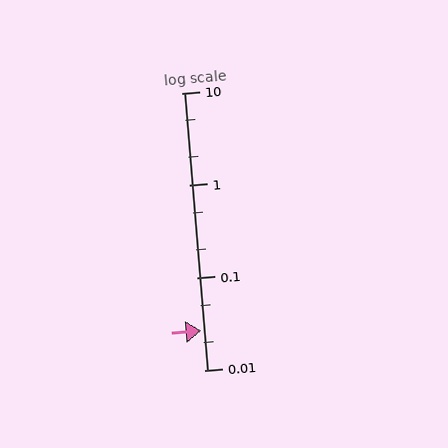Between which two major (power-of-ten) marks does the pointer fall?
The pointer is between 0.01 and 0.1.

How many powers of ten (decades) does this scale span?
The scale spans 3 decades, from 0.01 to 10.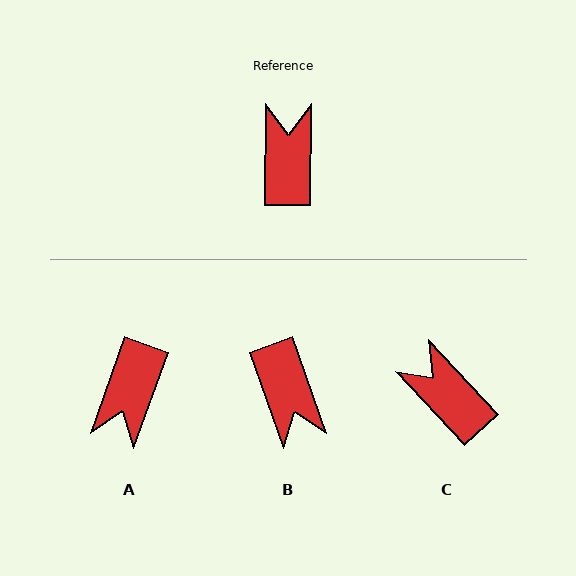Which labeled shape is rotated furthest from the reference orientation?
A, about 161 degrees away.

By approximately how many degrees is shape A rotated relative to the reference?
Approximately 161 degrees counter-clockwise.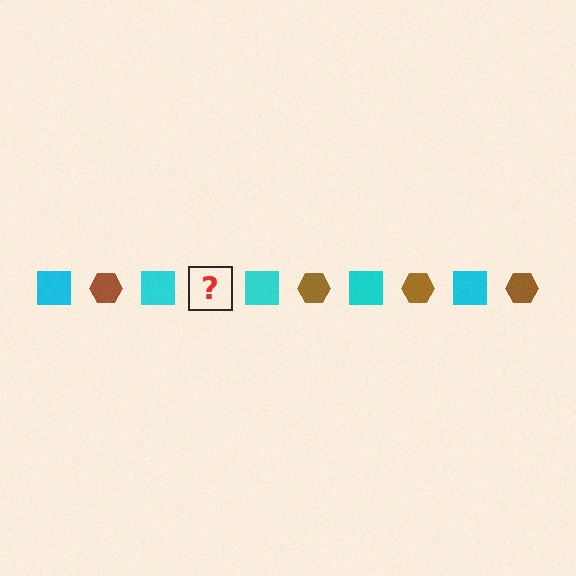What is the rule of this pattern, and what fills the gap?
The rule is that the pattern alternates between cyan square and brown hexagon. The gap should be filled with a brown hexagon.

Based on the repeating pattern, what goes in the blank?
The blank should be a brown hexagon.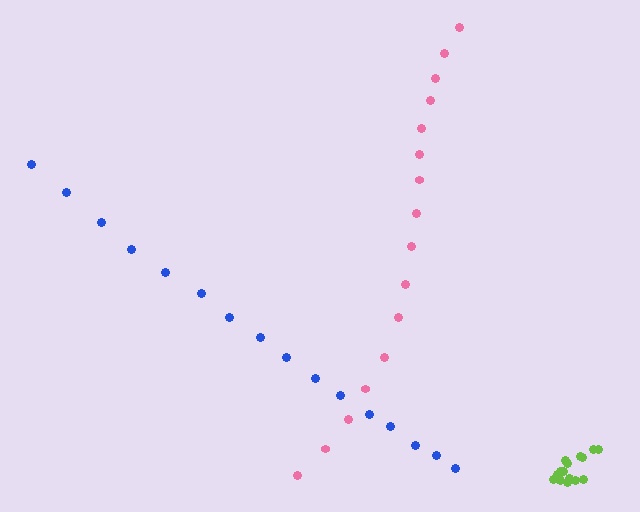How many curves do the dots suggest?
There are 3 distinct paths.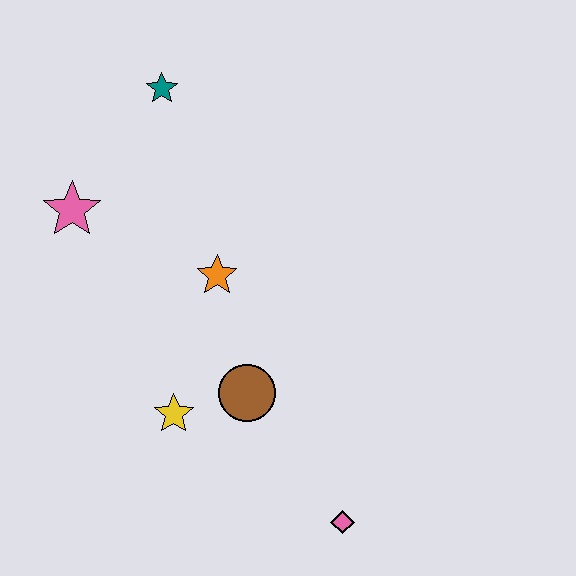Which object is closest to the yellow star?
The brown circle is closest to the yellow star.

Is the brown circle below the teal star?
Yes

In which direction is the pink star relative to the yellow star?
The pink star is above the yellow star.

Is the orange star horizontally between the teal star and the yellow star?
No